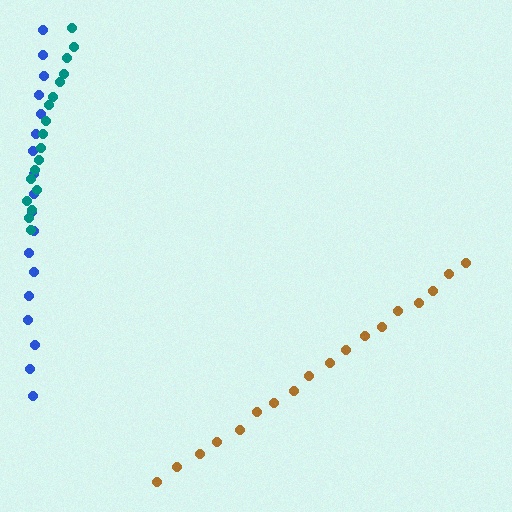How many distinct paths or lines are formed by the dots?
There are 3 distinct paths.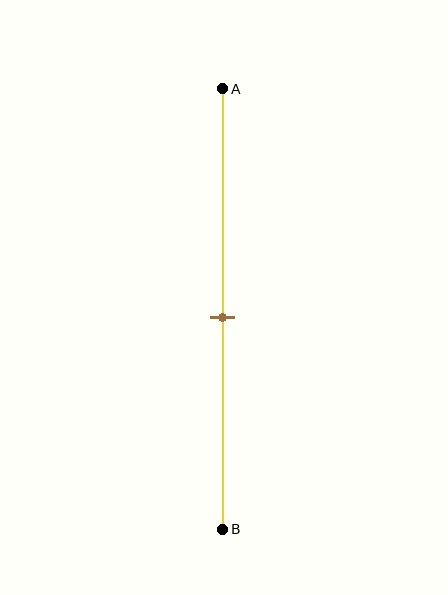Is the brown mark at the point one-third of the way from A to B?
No, the mark is at about 50% from A, not at the 33% one-third point.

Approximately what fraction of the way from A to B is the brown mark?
The brown mark is approximately 50% of the way from A to B.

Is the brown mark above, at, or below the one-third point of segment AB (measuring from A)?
The brown mark is below the one-third point of segment AB.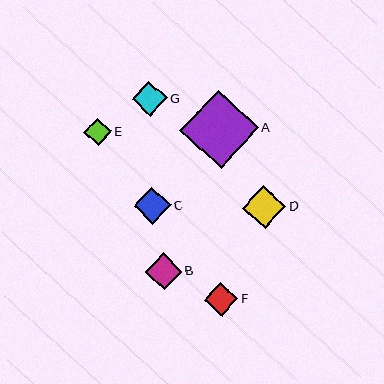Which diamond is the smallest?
Diamond E is the smallest with a size of approximately 28 pixels.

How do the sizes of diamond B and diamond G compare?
Diamond B and diamond G are approximately the same size.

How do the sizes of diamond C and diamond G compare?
Diamond C and diamond G are approximately the same size.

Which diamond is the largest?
Diamond A is the largest with a size of approximately 78 pixels.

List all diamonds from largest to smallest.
From largest to smallest: A, D, C, B, G, F, E.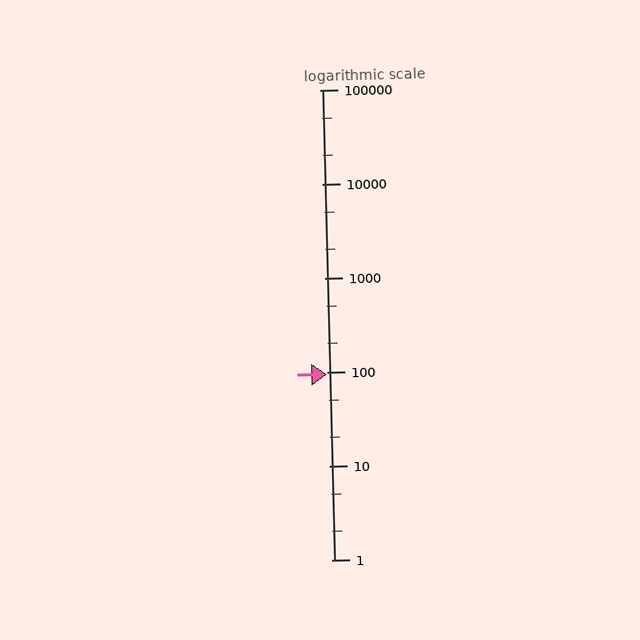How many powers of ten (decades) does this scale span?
The scale spans 5 decades, from 1 to 100000.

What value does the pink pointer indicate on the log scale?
The pointer indicates approximately 95.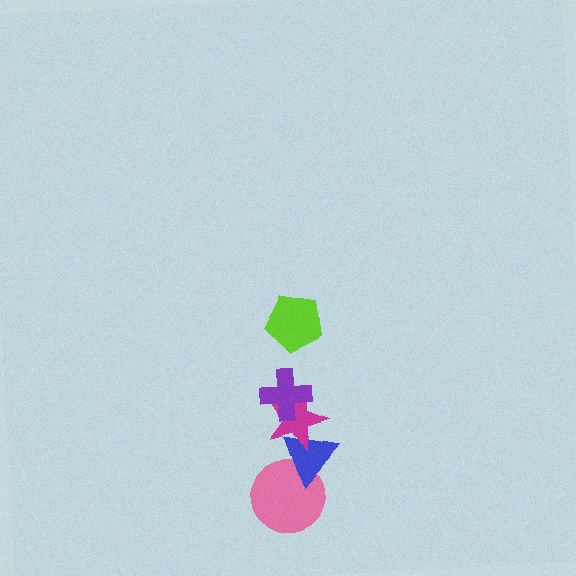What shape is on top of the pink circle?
The blue triangle is on top of the pink circle.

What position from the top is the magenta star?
The magenta star is 3rd from the top.